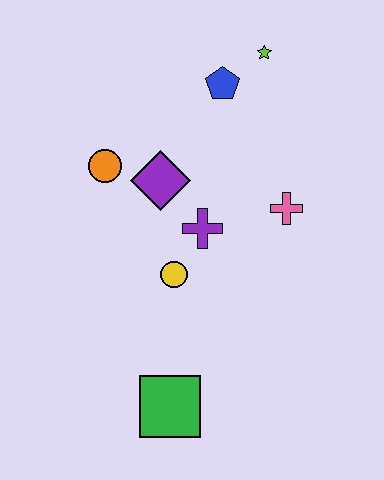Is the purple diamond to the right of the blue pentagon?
No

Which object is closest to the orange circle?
The purple diamond is closest to the orange circle.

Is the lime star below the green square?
No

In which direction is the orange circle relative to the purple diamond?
The orange circle is to the left of the purple diamond.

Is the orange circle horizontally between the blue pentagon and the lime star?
No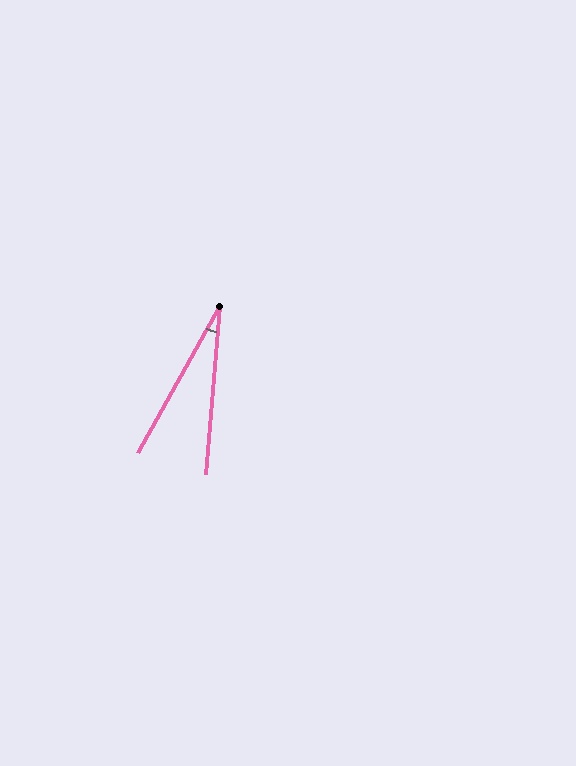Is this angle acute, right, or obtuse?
It is acute.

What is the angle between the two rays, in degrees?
Approximately 24 degrees.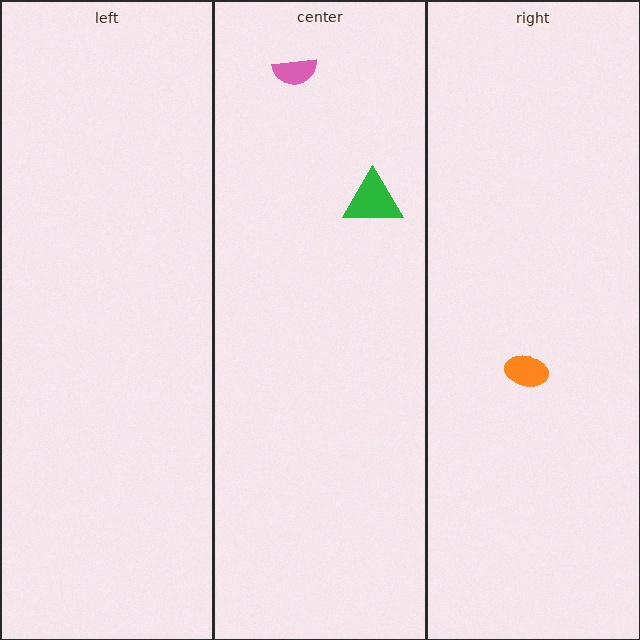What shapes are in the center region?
The pink semicircle, the green triangle.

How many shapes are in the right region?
1.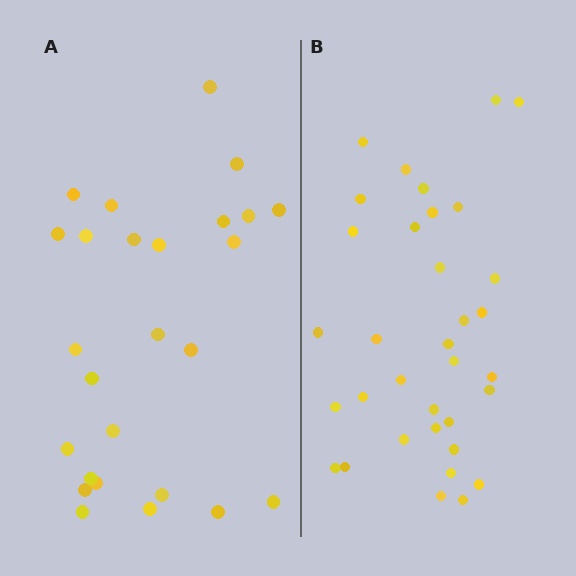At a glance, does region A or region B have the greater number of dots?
Region B (the right region) has more dots.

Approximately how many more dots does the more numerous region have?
Region B has roughly 8 or so more dots than region A.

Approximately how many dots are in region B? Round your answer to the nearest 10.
About 30 dots. (The exact count is 34, which rounds to 30.)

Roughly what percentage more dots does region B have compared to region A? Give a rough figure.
About 30% more.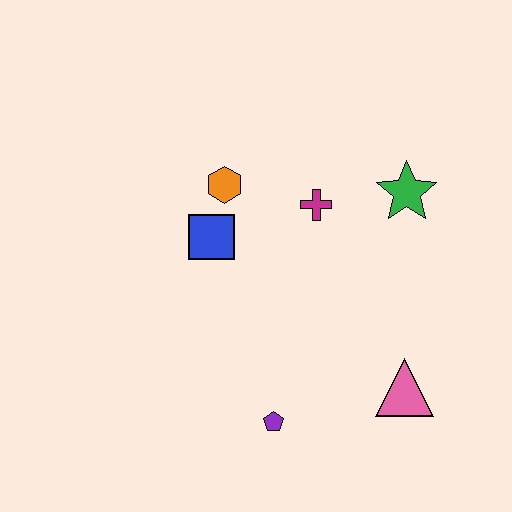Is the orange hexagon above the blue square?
Yes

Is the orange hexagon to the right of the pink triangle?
No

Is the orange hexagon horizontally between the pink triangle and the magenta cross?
No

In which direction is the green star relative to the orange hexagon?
The green star is to the right of the orange hexagon.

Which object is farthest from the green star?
The purple pentagon is farthest from the green star.